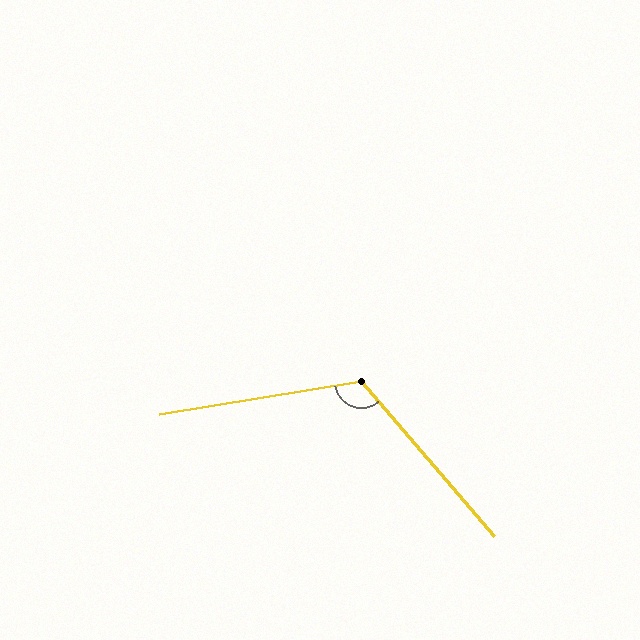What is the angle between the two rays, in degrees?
Approximately 121 degrees.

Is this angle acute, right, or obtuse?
It is obtuse.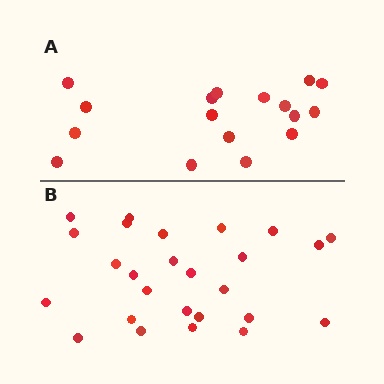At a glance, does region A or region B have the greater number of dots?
Region B (the bottom region) has more dots.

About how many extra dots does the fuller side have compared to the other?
Region B has roughly 8 or so more dots than region A.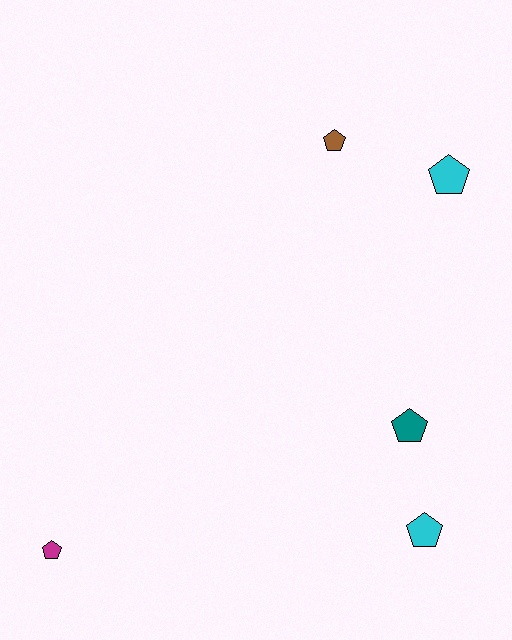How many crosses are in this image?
There are no crosses.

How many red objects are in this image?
There are no red objects.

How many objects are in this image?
There are 5 objects.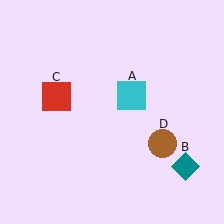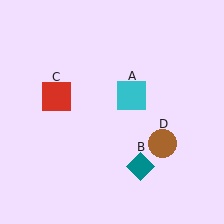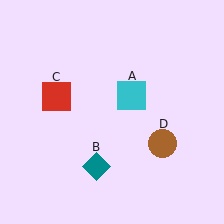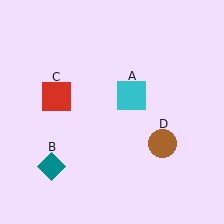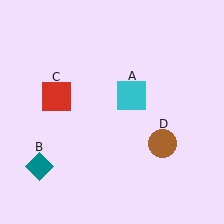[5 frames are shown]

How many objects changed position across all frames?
1 object changed position: teal diamond (object B).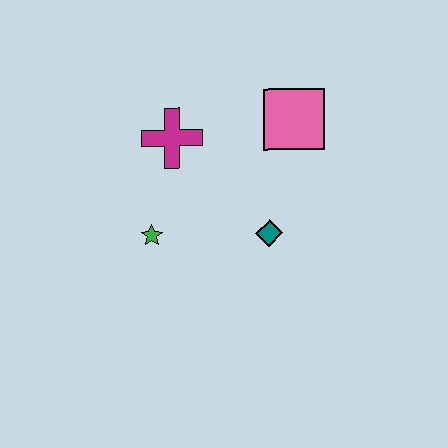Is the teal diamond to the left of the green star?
No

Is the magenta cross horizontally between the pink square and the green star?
Yes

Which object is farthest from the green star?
The pink square is farthest from the green star.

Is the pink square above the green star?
Yes